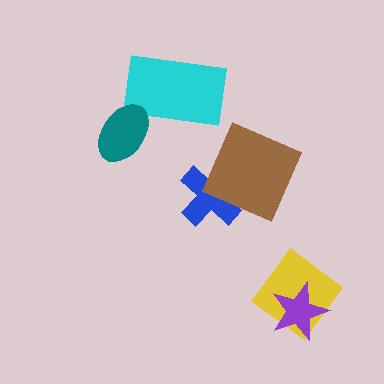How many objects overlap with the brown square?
1 object overlaps with the brown square.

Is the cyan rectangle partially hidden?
Yes, it is partially covered by another shape.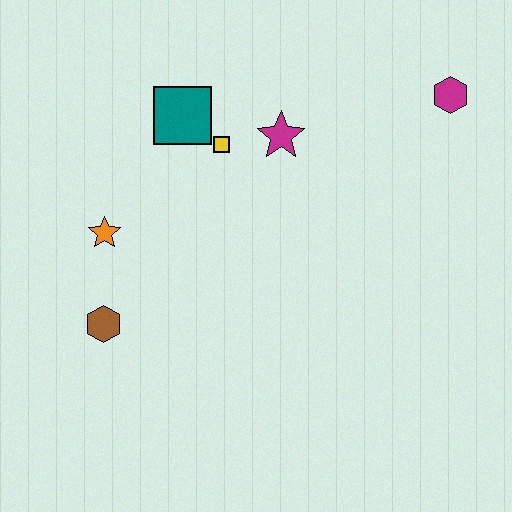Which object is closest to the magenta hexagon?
The magenta star is closest to the magenta hexagon.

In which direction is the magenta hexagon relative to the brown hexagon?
The magenta hexagon is to the right of the brown hexagon.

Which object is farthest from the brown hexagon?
The magenta hexagon is farthest from the brown hexagon.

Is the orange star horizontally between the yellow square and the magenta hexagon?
No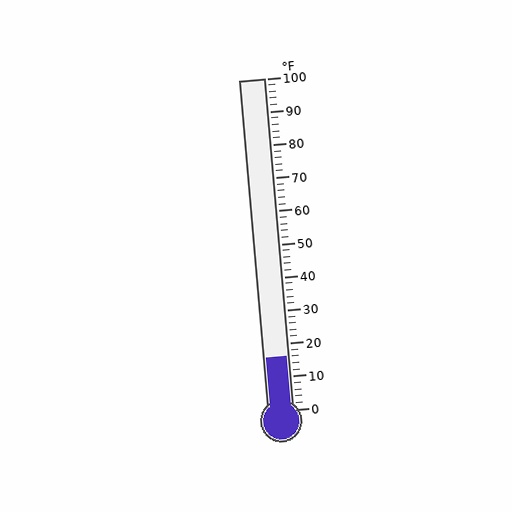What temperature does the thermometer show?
The thermometer shows approximately 16°F.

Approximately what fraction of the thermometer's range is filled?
The thermometer is filled to approximately 15% of its range.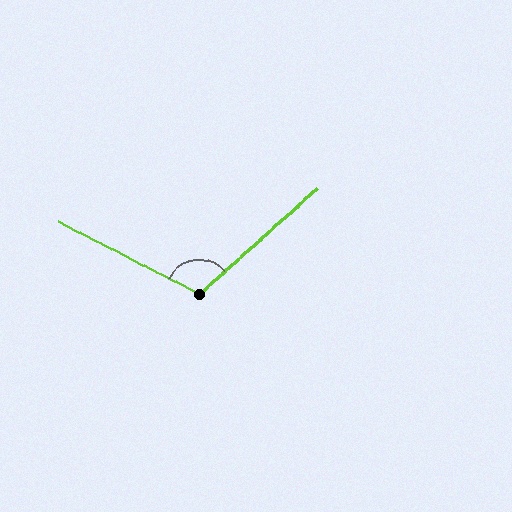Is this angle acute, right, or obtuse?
It is obtuse.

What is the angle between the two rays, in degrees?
Approximately 110 degrees.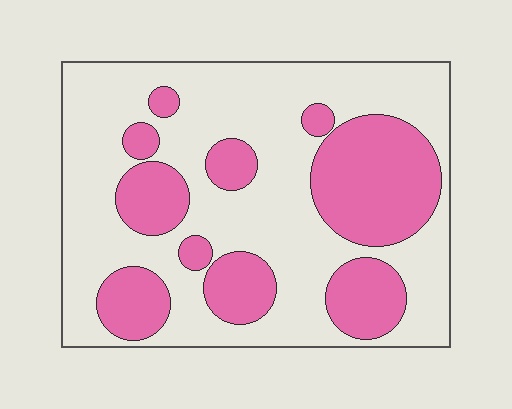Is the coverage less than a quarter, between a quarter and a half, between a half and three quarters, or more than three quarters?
Between a quarter and a half.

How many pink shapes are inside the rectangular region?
10.